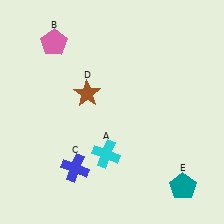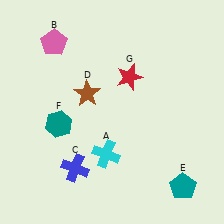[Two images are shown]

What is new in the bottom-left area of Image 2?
A teal hexagon (F) was added in the bottom-left area of Image 2.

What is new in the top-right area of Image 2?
A red star (G) was added in the top-right area of Image 2.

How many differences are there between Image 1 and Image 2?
There are 2 differences between the two images.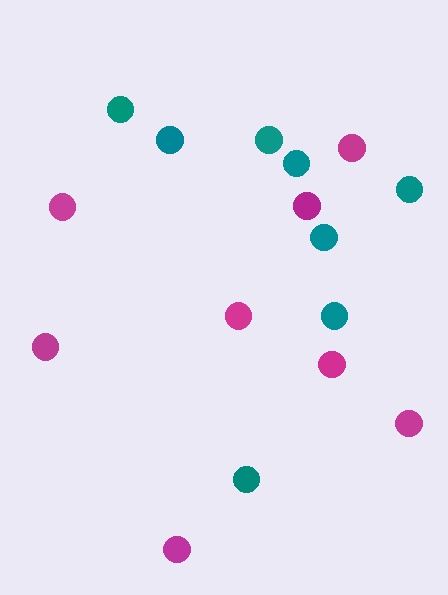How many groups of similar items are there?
There are 2 groups: one group of magenta circles (8) and one group of teal circles (8).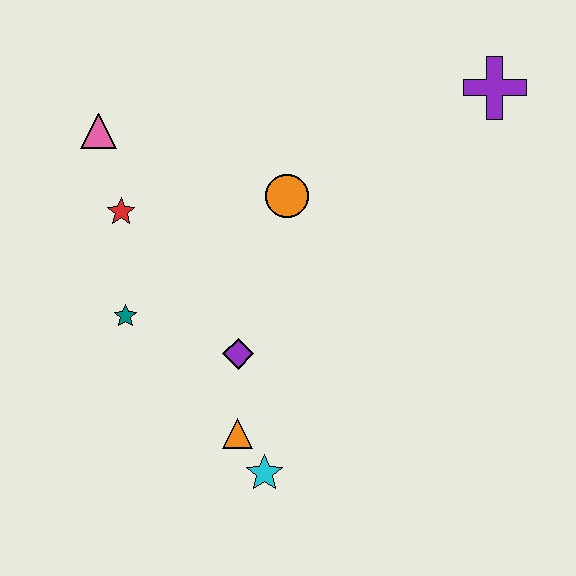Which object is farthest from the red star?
The purple cross is farthest from the red star.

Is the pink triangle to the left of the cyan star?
Yes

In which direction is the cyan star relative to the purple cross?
The cyan star is below the purple cross.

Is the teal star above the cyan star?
Yes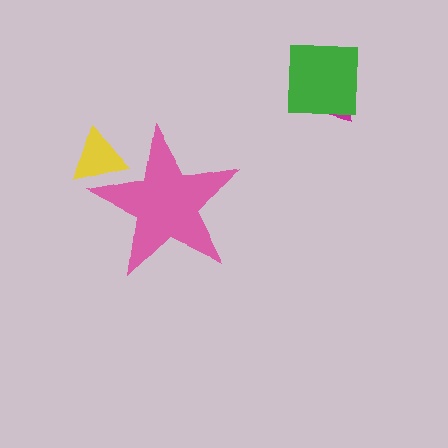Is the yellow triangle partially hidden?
Yes, the yellow triangle is partially hidden behind the pink star.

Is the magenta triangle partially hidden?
No, the magenta triangle is fully visible.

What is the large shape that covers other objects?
A pink star.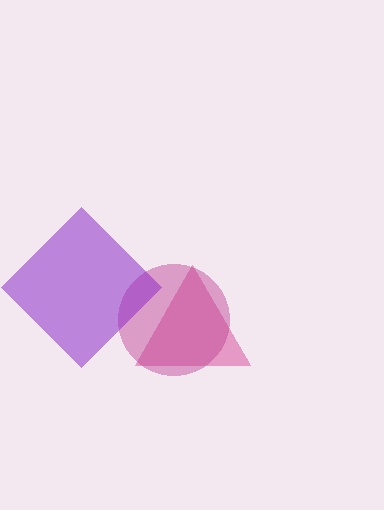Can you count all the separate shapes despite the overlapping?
Yes, there are 3 separate shapes.